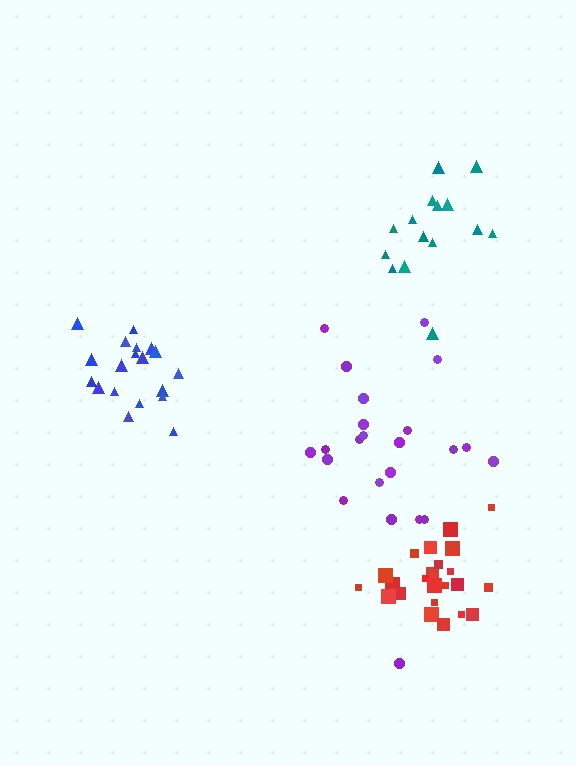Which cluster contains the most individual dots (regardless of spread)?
Red (25).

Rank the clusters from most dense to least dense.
red, blue, teal, purple.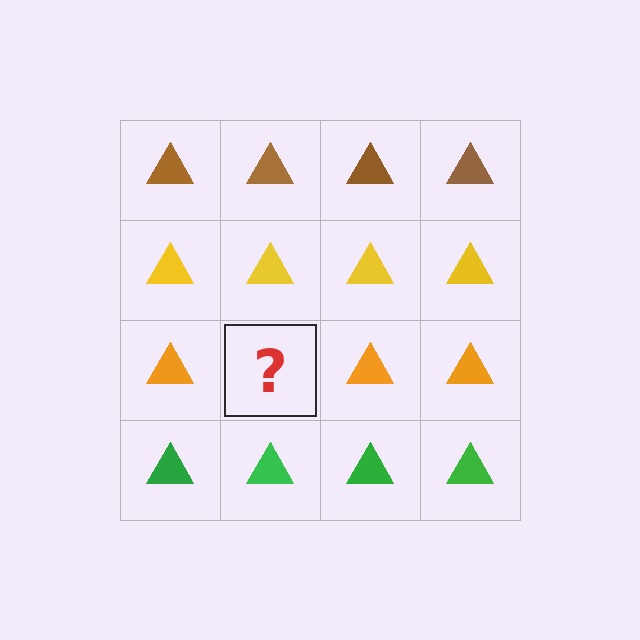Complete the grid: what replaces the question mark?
The question mark should be replaced with an orange triangle.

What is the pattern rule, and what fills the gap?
The rule is that each row has a consistent color. The gap should be filled with an orange triangle.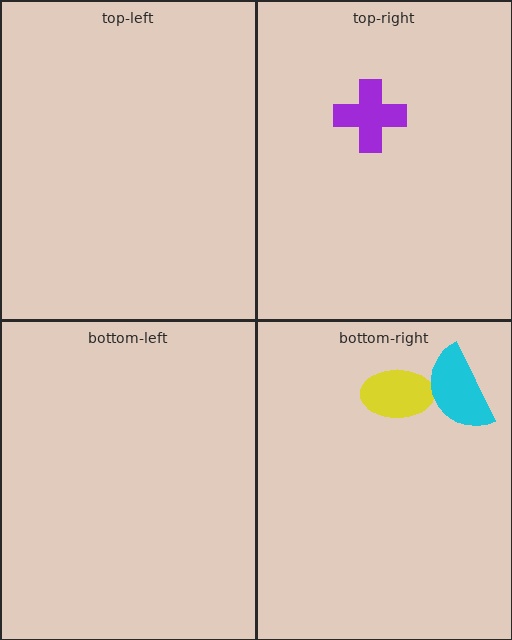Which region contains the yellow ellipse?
The bottom-right region.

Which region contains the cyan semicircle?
The bottom-right region.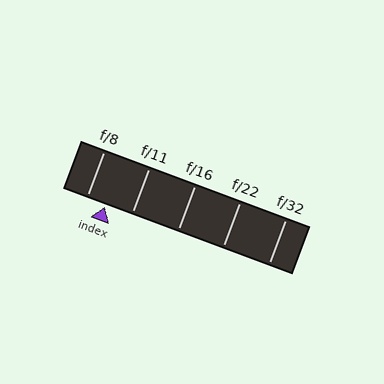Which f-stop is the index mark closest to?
The index mark is closest to f/8.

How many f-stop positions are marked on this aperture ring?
There are 5 f-stop positions marked.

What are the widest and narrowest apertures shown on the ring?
The widest aperture shown is f/8 and the narrowest is f/32.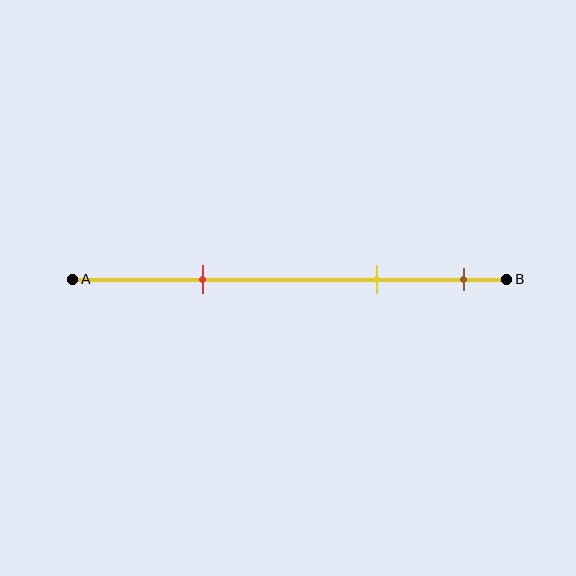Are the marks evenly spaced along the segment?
No, the marks are not evenly spaced.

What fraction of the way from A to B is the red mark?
The red mark is approximately 30% (0.3) of the way from A to B.